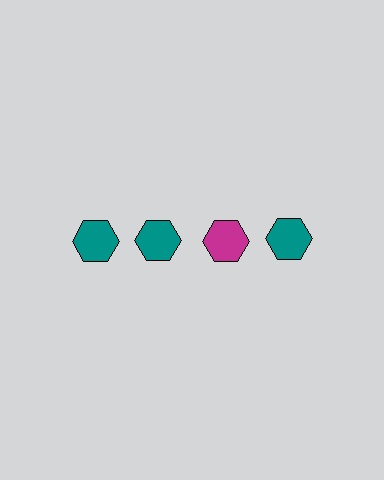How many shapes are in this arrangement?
There are 4 shapes arranged in a grid pattern.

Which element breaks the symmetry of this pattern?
The magenta hexagon in the top row, center column breaks the symmetry. All other shapes are teal hexagons.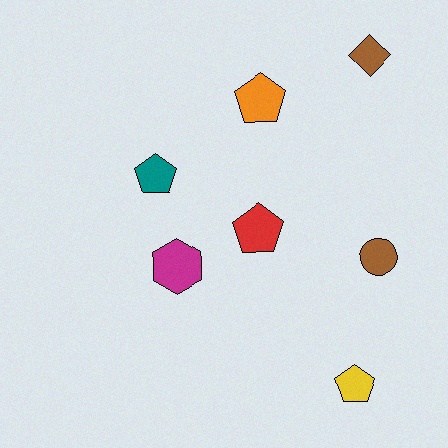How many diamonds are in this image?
There is 1 diamond.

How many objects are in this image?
There are 7 objects.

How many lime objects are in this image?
There are no lime objects.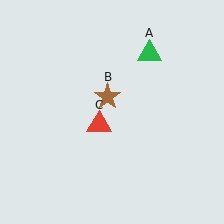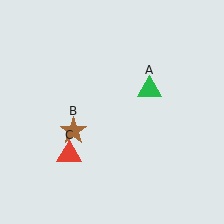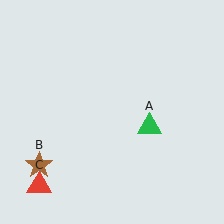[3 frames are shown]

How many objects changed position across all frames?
3 objects changed position: green triangle (object A), brown star (object B), red triangle (object C).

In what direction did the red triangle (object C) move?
The red triangle (object C) moved down and to the left.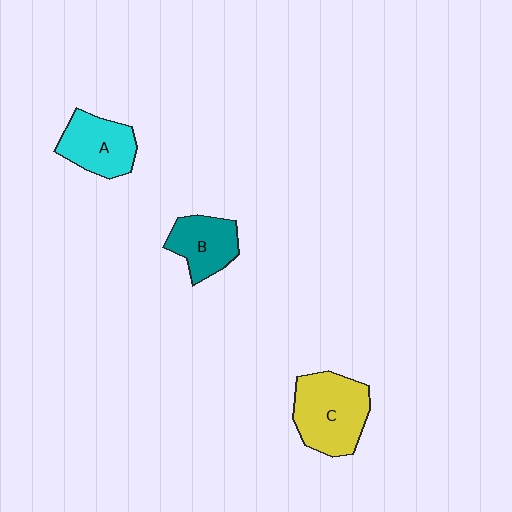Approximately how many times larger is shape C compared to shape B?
Approximately 1.6 times.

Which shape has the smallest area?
Shape B (teal).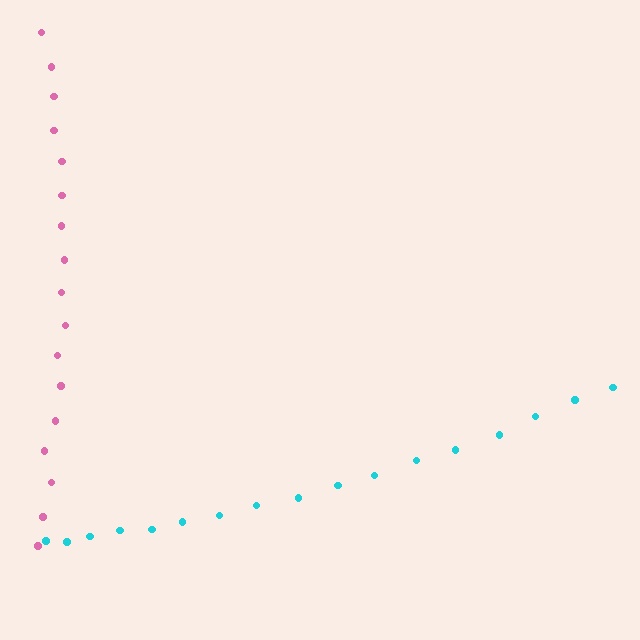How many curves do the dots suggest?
There are 2 distinct paths.